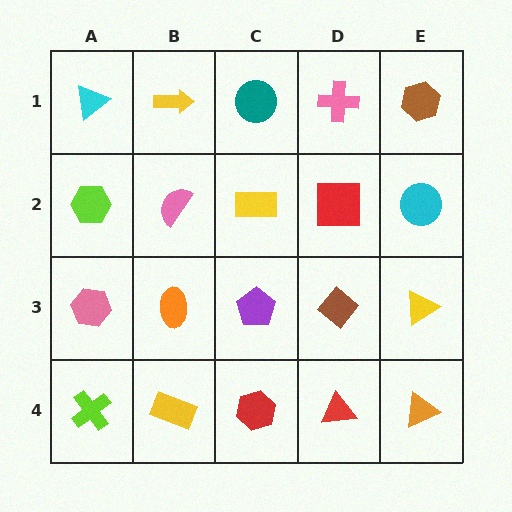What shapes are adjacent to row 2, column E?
A brown hexagon (row 1, column E), a yellow triangle (row 3, column E), a red square (row 2, column D).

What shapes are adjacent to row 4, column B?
An orange ellipse (row 3, column B), a lime cross (row 4, column A), a red hexagon (row 4, column C).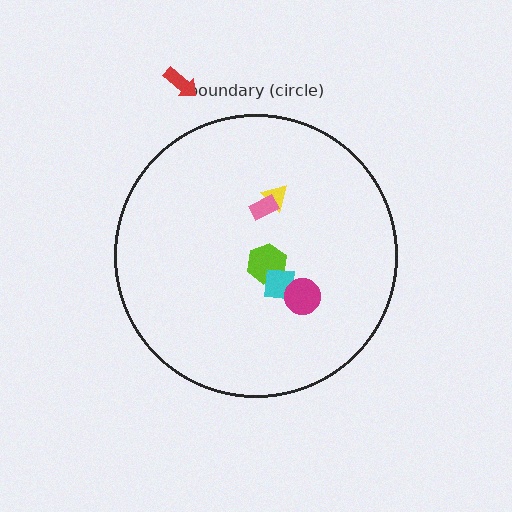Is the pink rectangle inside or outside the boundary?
Inside.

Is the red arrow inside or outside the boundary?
Outside.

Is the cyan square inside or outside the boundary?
Inside.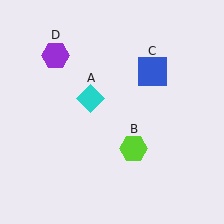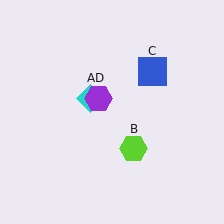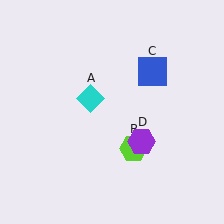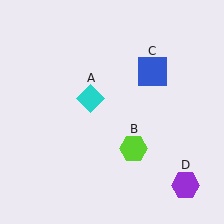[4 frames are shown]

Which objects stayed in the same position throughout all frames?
Cyan diamond (object A) and lime hexagon (object B) and blue square (object C) remained stationary.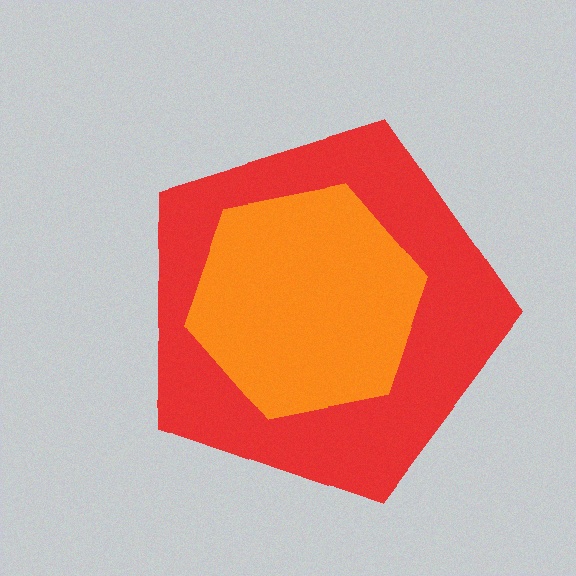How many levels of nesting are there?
2.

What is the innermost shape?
The orange hexagon.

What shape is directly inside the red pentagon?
The orange hexagon.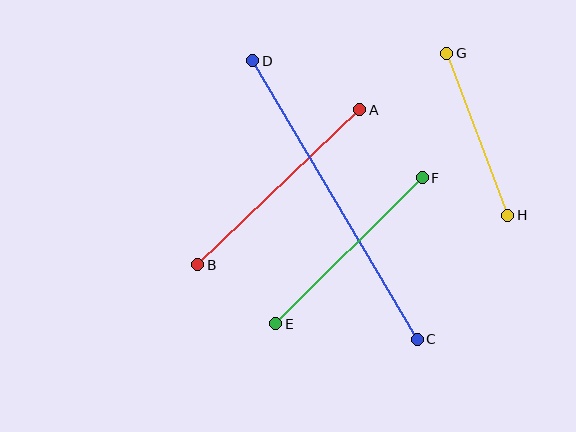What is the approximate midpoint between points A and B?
The midpoint is at approximately (279, 187) pixels.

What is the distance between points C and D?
The distance is approximately 324 pixels.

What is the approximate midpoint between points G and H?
The midpoint is at approximately (477, 134) pixels.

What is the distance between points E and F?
The distance is approximately 207 pixels.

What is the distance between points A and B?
The distance is approximately 224 pixels.